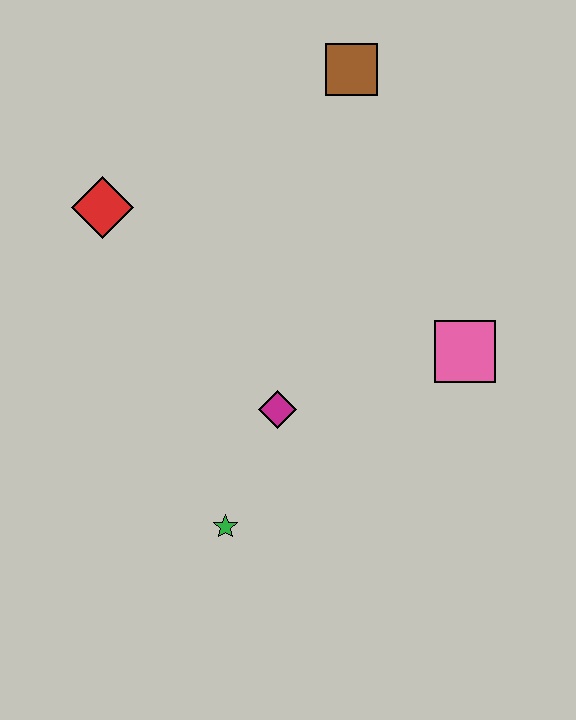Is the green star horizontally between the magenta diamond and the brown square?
No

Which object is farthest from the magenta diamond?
The brown square is farthest from the magenta diamond.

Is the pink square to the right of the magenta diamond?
Yes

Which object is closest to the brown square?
The red diamond is closest to the brown square.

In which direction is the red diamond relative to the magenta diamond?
The red diamond is above the magenta diamond.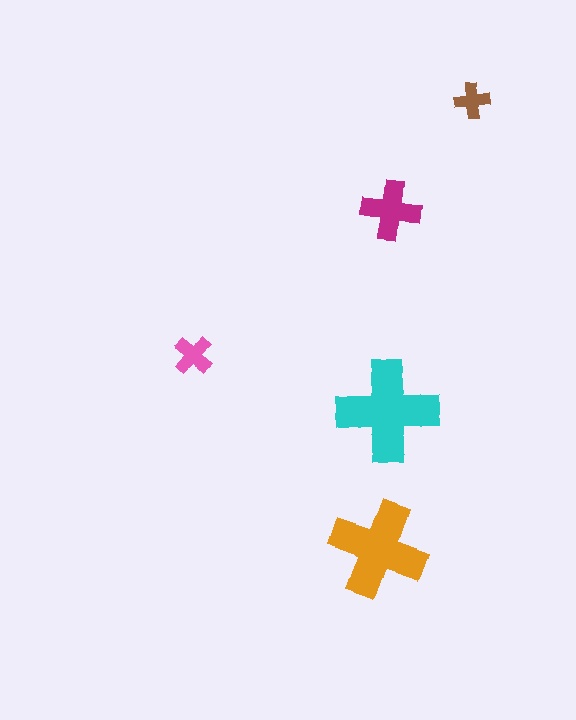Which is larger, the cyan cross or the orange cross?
The cyan one.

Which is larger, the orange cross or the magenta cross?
The orange one.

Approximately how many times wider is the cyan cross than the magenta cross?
About 1.5 times wider.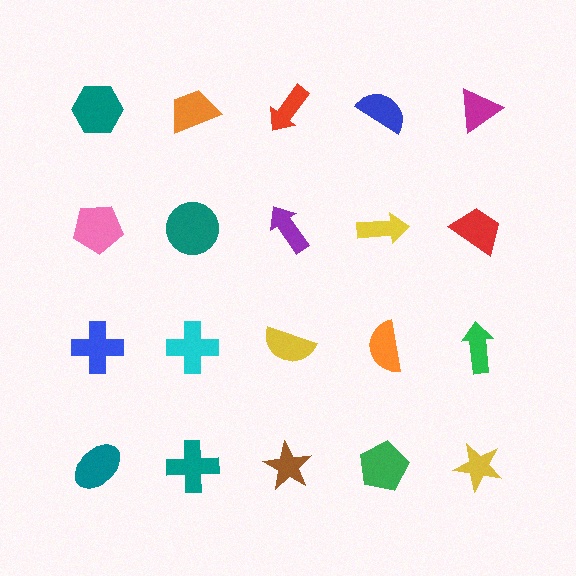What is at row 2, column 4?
A yellow arrow.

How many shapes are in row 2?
5 shapes.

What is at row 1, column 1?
A teal hexagon.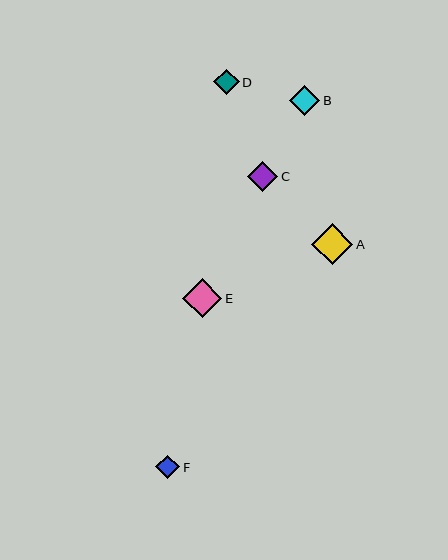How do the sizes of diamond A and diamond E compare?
Diamond A and diamond E are approximately the same size.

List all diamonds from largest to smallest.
From largest to smallest: A, E, B, C, D, F.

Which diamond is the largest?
Diamond A is the largest with a size of approximately 41 pixels.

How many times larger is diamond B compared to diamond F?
Diamond B is approximately 1.3 times the size of diamond F.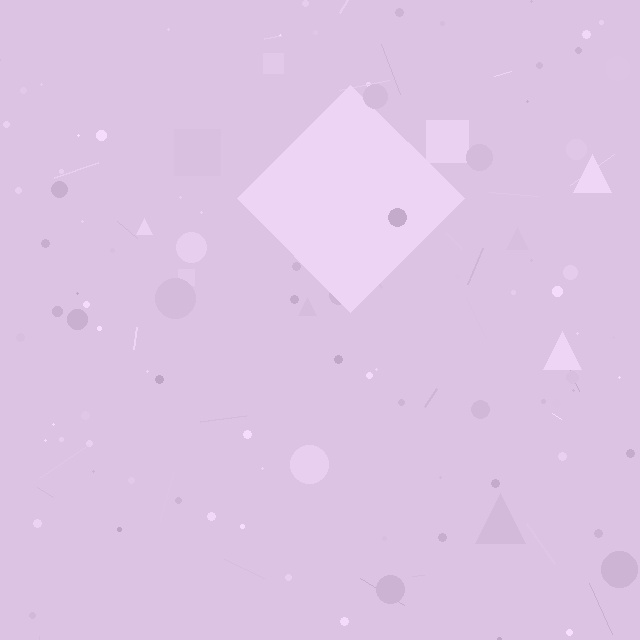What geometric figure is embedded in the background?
A diamond is embedded in the background.